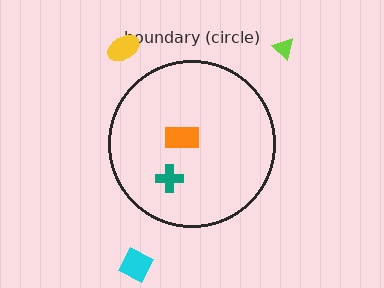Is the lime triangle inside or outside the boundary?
Outside.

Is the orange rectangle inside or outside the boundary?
Inside.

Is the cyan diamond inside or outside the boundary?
Outside.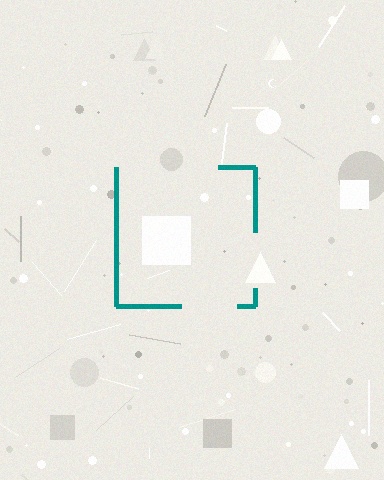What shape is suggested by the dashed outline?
The dashed outline suggests a square.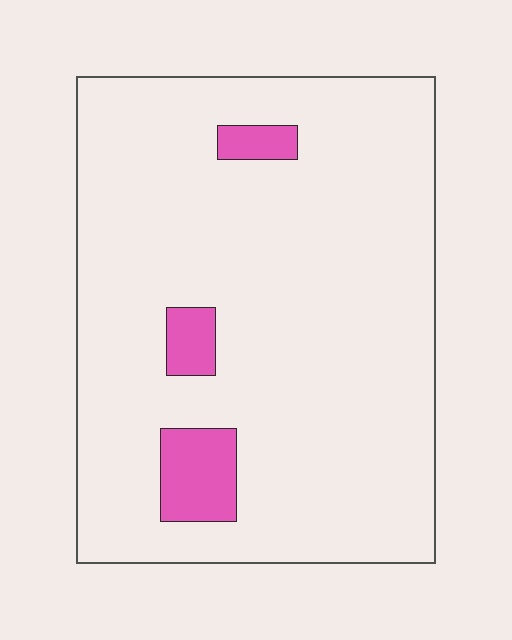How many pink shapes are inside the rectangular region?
3.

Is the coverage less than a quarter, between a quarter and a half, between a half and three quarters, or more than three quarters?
Less than a quarter.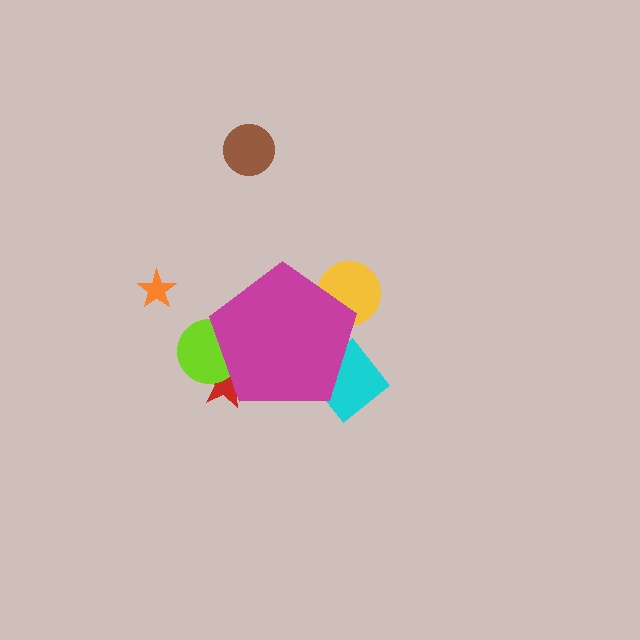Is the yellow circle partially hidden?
Yes, the yellow circle is partially hidden behind the magenta pentagon.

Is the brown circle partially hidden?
No, the brown circle is fully visible.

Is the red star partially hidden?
Yes, the red star is partially hidden behind the magenta pentagon.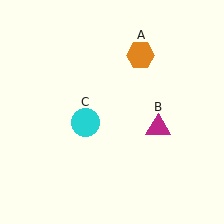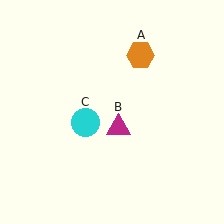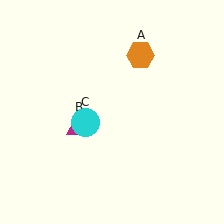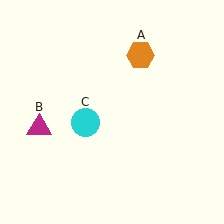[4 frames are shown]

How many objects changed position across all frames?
1 object changed position: magenta triangle (object B).